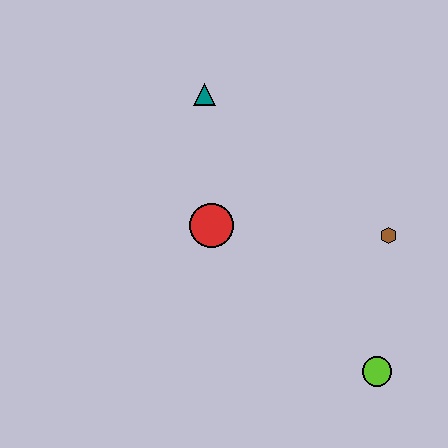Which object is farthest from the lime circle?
The teal triangle is farthest from the lime circle.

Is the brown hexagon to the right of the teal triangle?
Yes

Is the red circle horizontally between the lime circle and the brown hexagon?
No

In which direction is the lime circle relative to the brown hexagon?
The lime circle is below the brown hexagon.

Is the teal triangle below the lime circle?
No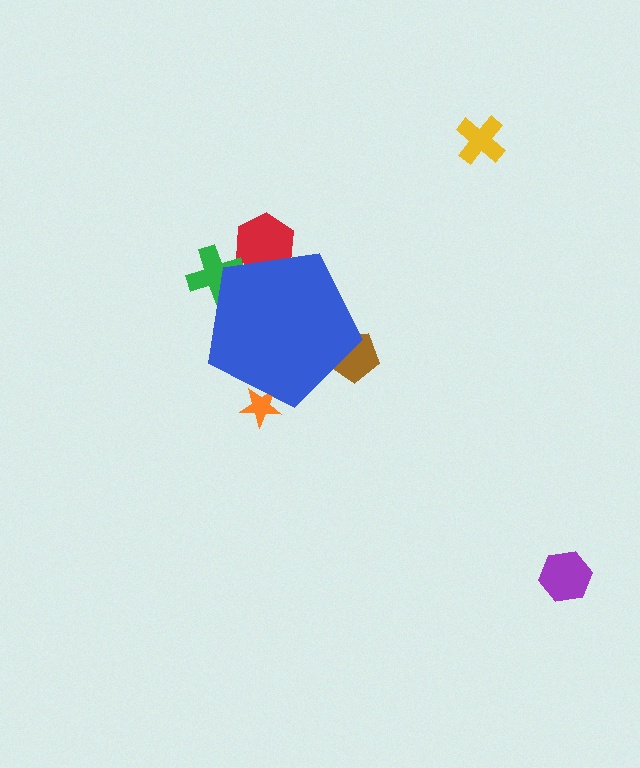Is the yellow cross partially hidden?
No, the yellow cross is fully visible.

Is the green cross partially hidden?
Yes, the green cross is partially hidden behind the blue pentagon.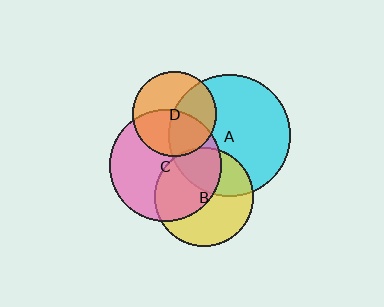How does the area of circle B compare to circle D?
Approximately 1.4 times.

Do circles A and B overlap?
Yes.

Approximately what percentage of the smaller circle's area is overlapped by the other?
Approximately 35%.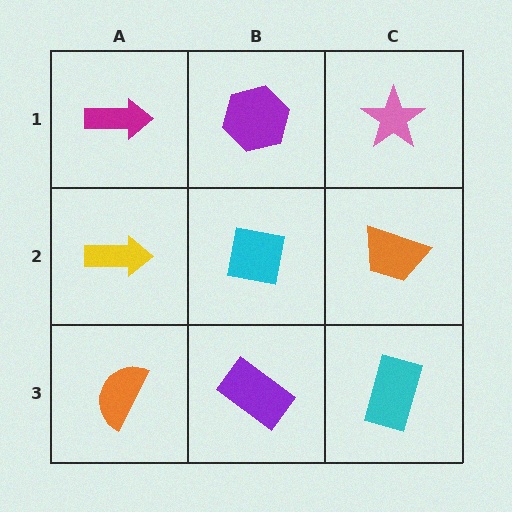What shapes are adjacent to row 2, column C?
A pink star (row 1, column C), a cyan rectangle (row 3, column C), a cyan square (row 2, column B).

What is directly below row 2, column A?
An orange semicircle.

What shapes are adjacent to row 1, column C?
An orange trapezoid (row 2, column C), a purple hexagon (row 1, column B).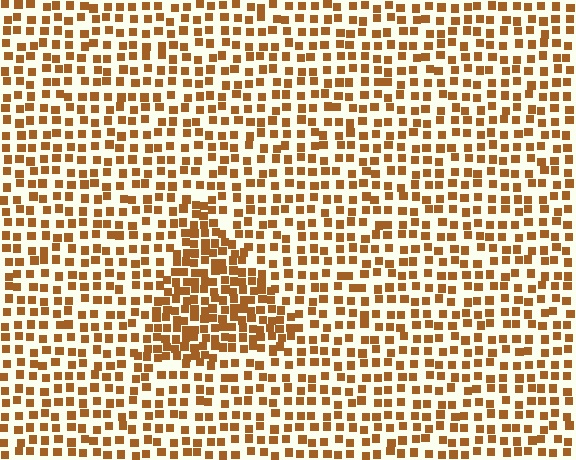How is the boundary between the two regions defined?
The boundary is defined by a change in element density (approximately 1.8x ratio). All elements are the same color, size, and shape.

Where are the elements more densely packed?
The elements are more densely packed inside the triangle boundary.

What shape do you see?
I see a triangle.